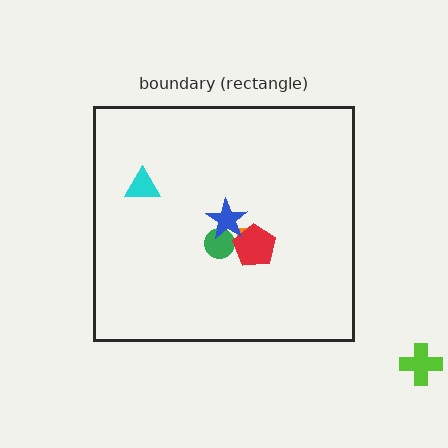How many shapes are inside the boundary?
5 inside, 1 outside.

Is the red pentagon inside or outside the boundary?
Inside.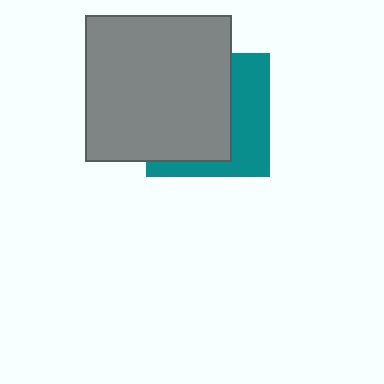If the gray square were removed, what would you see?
You would see the complete teal square.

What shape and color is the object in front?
The object in front is a gray square.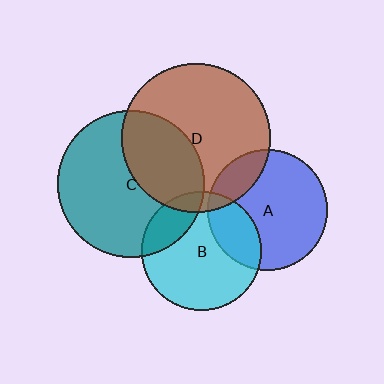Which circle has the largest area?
Circle D (brown).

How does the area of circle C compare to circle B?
Approximately 1.5 times.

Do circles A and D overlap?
Yes.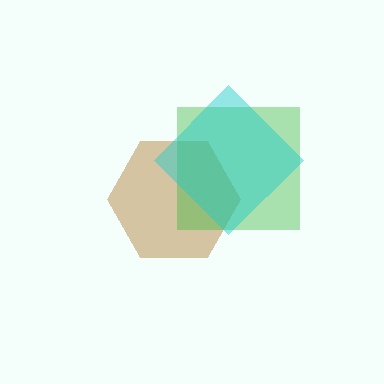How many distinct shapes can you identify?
There are 3 distinct shapes: a brown hexagon, a green square, a cyan diamond.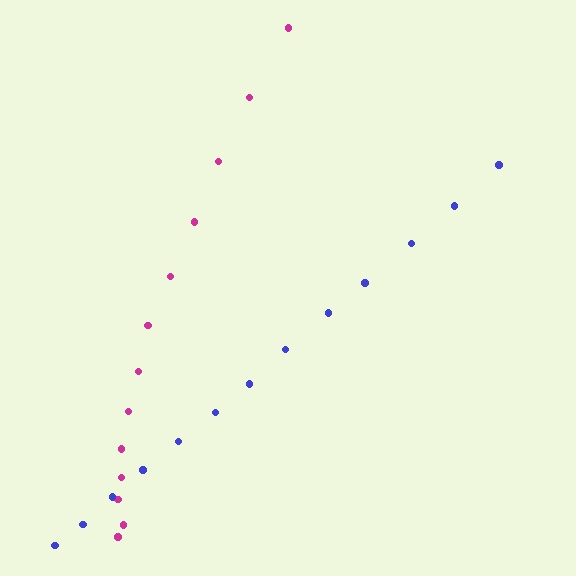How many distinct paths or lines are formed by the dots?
There are 2 distinct paths.